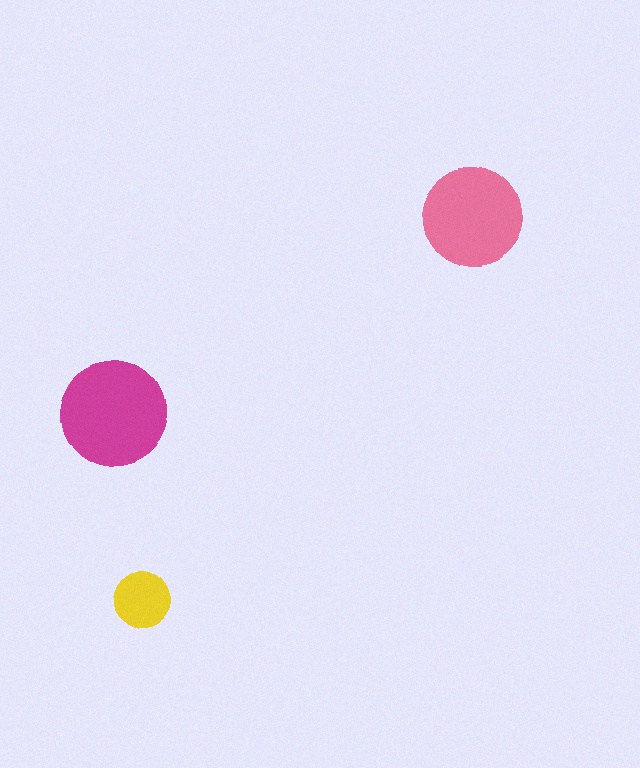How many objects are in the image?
There are 3 objects in the image.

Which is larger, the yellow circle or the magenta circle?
The magenta one.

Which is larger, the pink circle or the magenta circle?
The magenta one.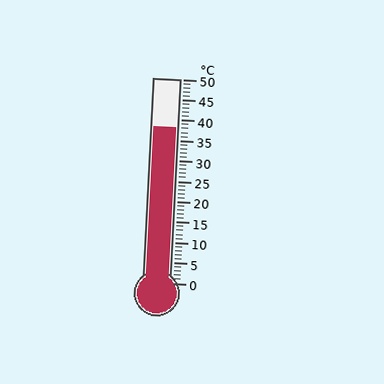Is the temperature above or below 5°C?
The temperature is above 5°C.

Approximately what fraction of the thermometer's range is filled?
The thermometer is filled to approximately 75% of its range.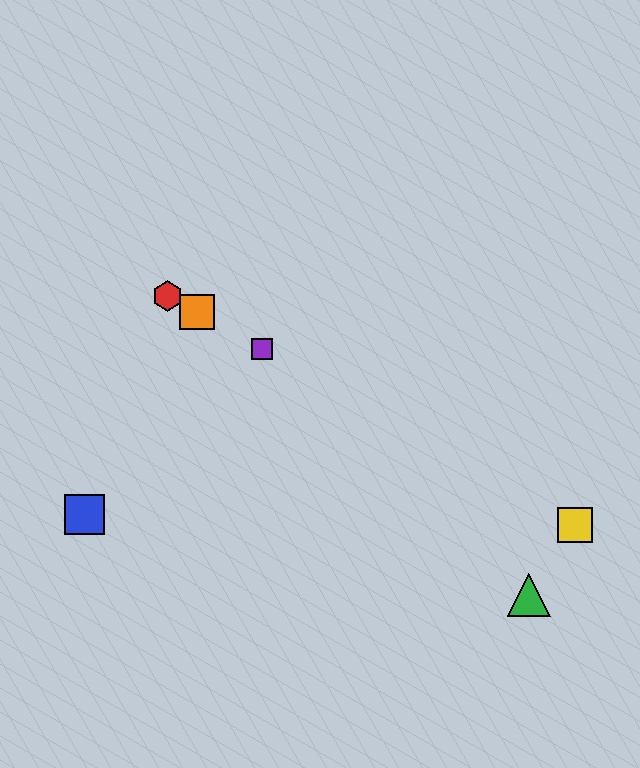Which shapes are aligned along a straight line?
The red hexagon, the yellow square, the purple square, the orange square are aligned along a straight line.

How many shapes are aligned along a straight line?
4 shapes (the red hexagon, the yellow square, the purple square, the orange square) are aligned along a straight line.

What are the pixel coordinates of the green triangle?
The green triangle is at (529, 595).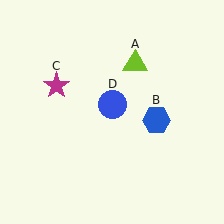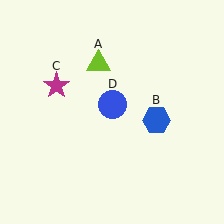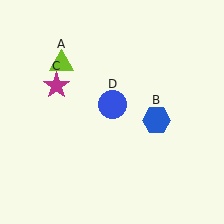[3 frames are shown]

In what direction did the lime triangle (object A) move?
The lime triangle (object A) moved left.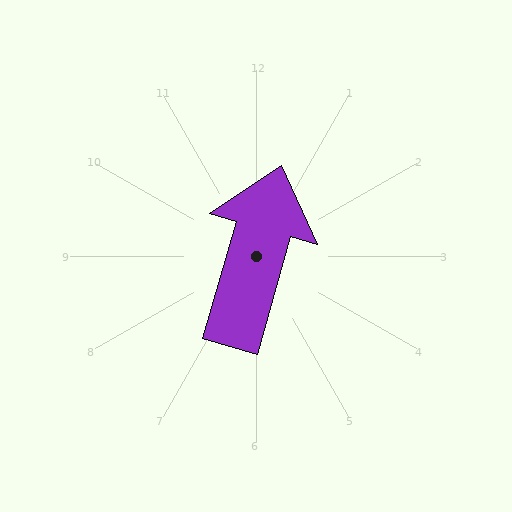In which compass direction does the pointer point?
North.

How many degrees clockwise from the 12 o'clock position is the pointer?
Approximately 16 degrees.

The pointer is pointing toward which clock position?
Roughly 1 o'clock.